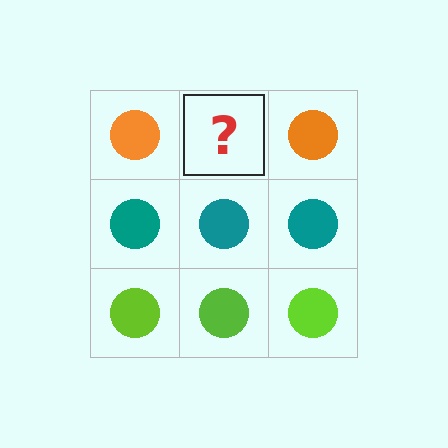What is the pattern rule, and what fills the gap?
The rule is that each row has a consistent color. The gap should be filled with an orange circle.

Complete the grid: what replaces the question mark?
The question mark should be replaced with an orange circle.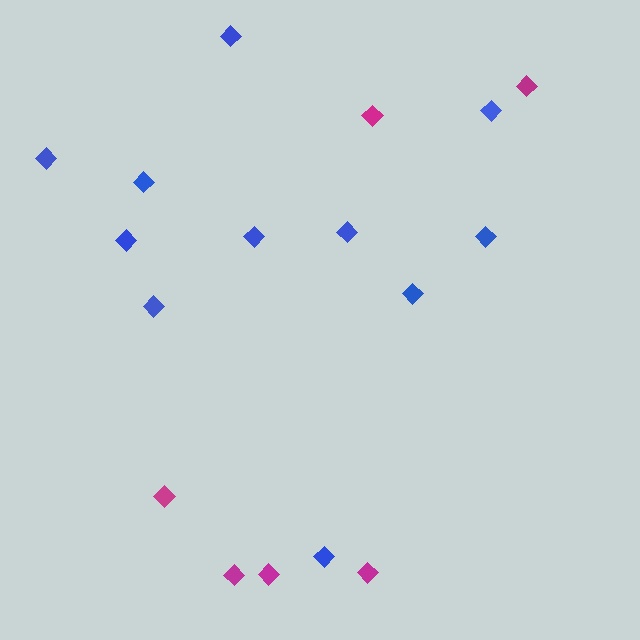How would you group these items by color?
There are 2 groups: one group of magenta diamonds (6) and one group of blue diamonds (11).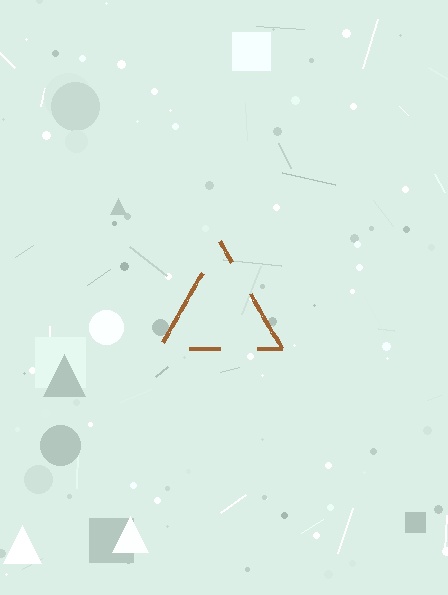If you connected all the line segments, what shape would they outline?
They would outline a triangle.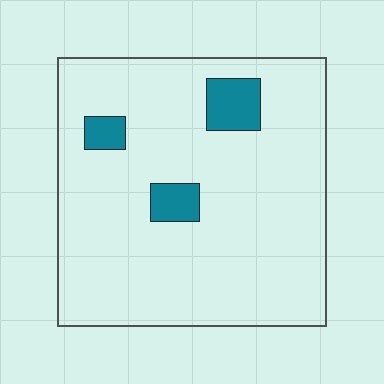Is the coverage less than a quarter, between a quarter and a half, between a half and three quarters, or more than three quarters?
Less than a quarter.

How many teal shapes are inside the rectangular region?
3.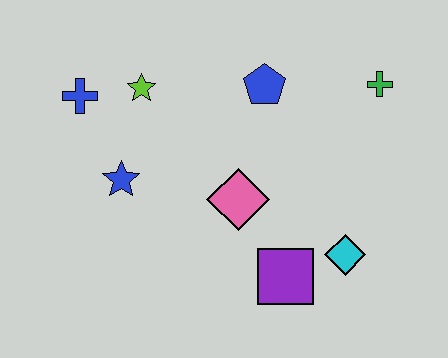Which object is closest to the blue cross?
The lime star is closest to the blue cross.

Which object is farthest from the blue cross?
The cyan diamond is farthest from the blue cross.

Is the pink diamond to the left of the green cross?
Yes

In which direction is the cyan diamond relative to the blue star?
The cyan diamond is to the right of the blue star.